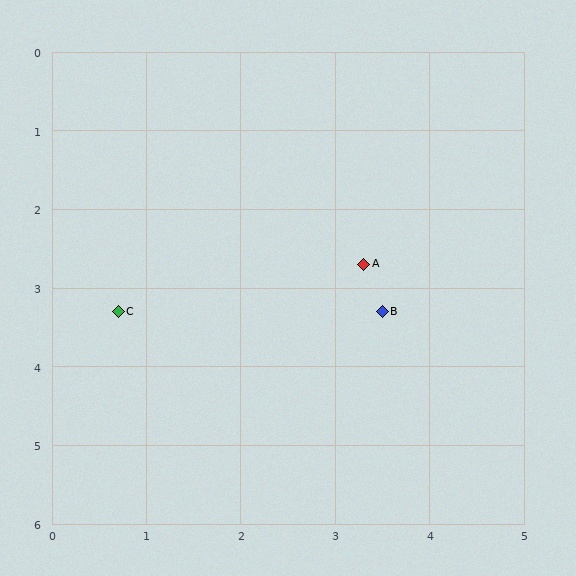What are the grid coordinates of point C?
Point C is at approximately (0.7, 3.3).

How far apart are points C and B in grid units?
Points C and B are about 2.8 grid units apart.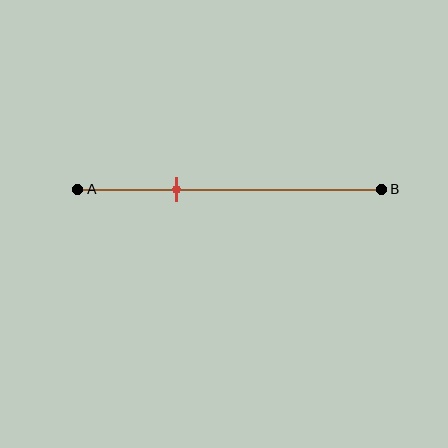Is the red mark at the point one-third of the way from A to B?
Yes, the mark is approximately at the one-third point.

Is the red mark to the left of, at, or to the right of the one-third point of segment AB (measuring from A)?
The red mark is approximately at the one-third point of segment AB.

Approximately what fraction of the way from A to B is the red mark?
The red mark is approximately 35% of the way from A to B.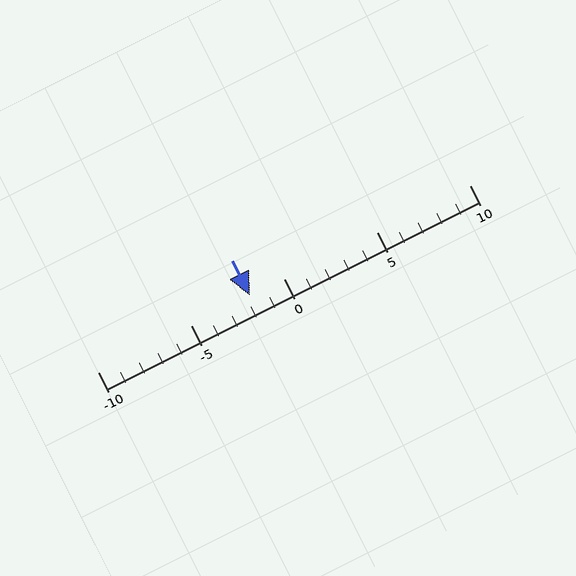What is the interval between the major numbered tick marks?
The major tick marks are spaced 5 units apart.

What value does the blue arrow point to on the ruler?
The blue arrow points to approximately -2.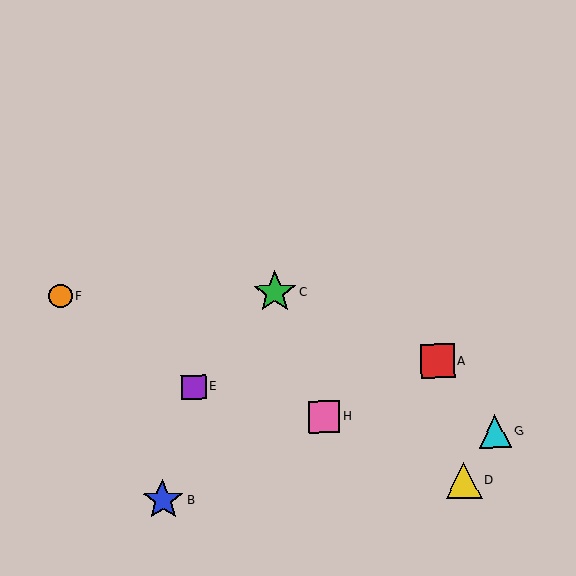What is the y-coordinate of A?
Object A is at y≈361.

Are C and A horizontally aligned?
No, C is at y≈292 and A is at y≈361.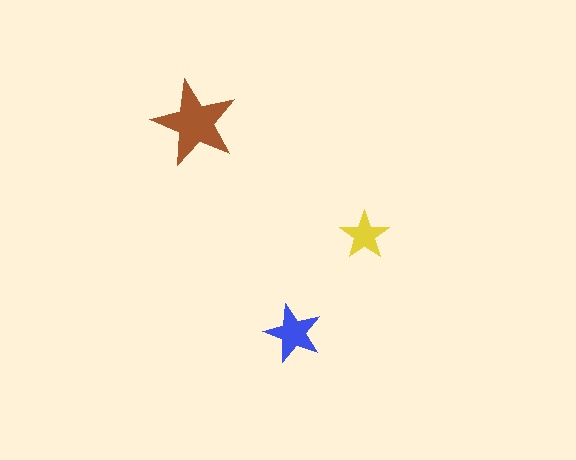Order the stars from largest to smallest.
the brown one, the blue one, the yellow one.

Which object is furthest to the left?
The brown star is leftmost.